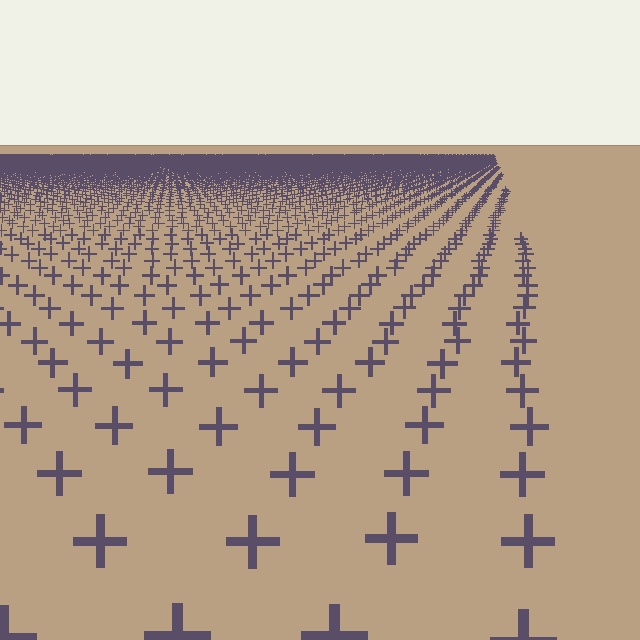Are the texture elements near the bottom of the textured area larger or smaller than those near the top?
Larger. Near the bottom, elements are closer to the viewer and appear at a bigger on-screen size.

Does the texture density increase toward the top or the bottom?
Density increases toward the top.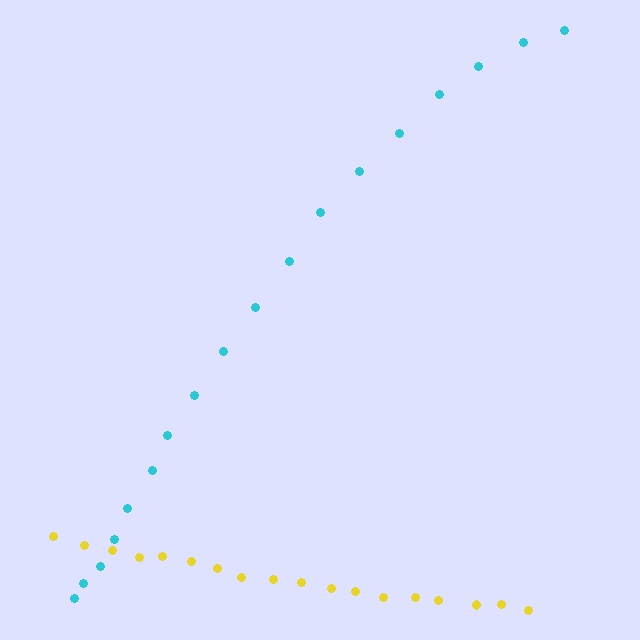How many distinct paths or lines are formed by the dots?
There are 2 distinct paths.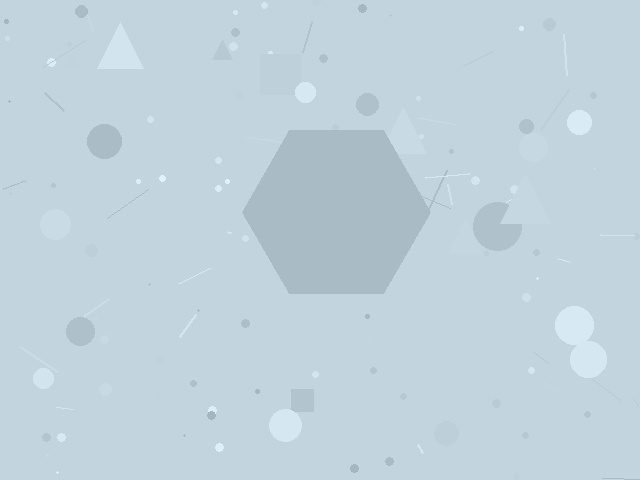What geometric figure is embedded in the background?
A hexagon is embedded in the background.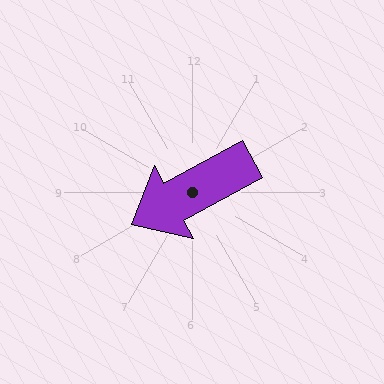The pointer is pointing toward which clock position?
Roughly 8 o'clock.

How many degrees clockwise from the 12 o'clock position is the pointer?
Approximately 241 degrees.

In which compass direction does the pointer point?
Southwest.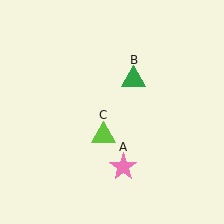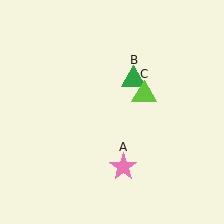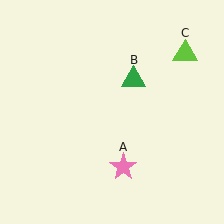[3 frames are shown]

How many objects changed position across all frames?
1 object changed position: lime triangle (object C).